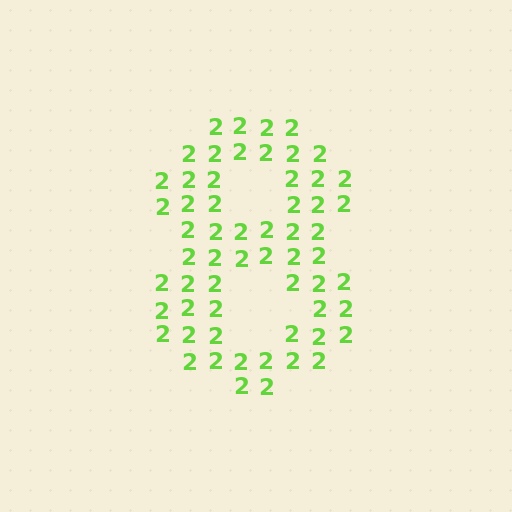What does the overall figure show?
The overall figure shows the digit 8.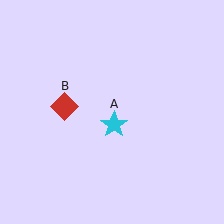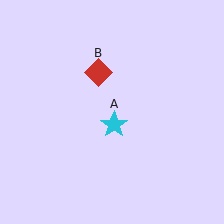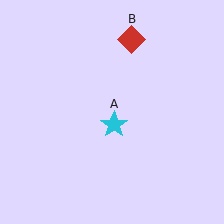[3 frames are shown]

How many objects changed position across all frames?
1 object changed position: red diamond (object B).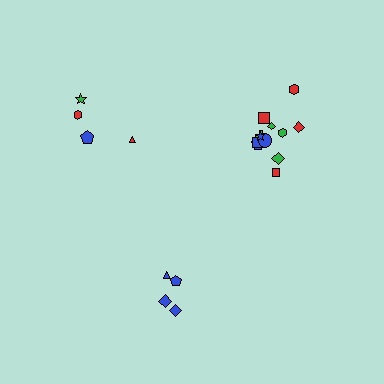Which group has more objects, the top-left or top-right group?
The top-right group.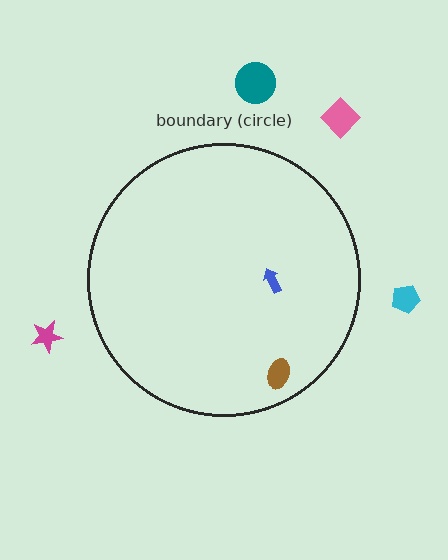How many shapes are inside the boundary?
2 inside, 4 outside.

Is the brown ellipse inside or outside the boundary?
Inside.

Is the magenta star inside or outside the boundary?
Outside.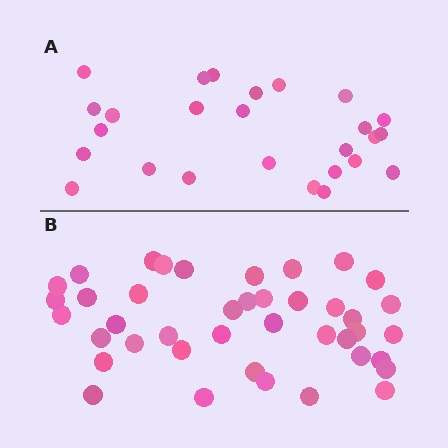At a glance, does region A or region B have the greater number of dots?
Region B (the bottom region) has more dots.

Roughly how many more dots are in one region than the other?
Region B has approximately 15 more dots than region A.